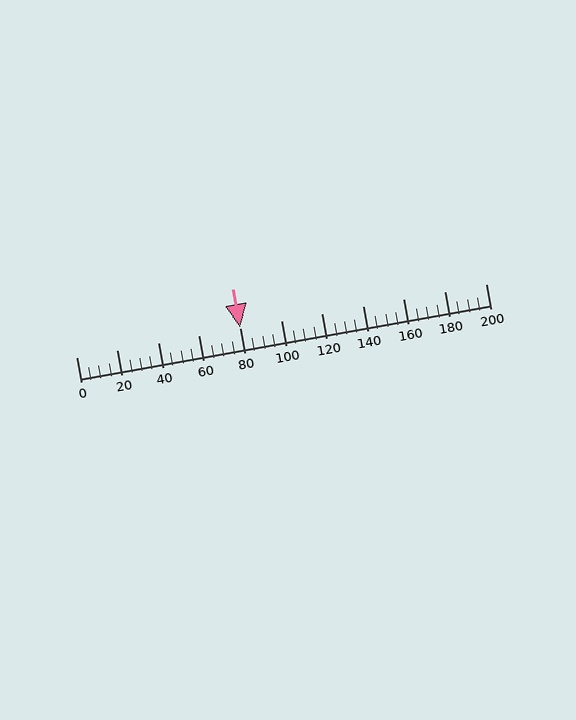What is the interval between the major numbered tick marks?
The major tick marks are spaced 20 units apart.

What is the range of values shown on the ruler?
The ruler shows values from 0 to 200.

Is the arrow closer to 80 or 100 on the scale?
The arrow is closer to 80.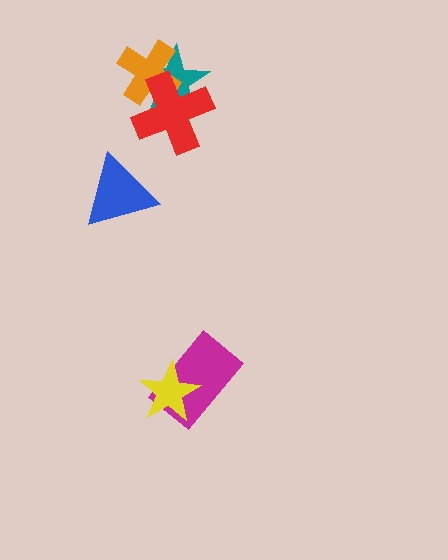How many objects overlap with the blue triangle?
0 objects overlap with the blue triangle.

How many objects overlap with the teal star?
2 objects overlap with the teal star.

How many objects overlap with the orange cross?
2 objects overlap with the orange cross.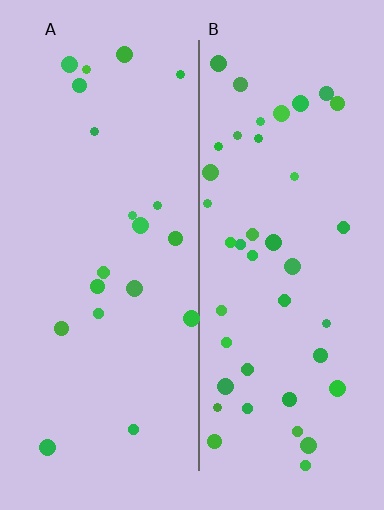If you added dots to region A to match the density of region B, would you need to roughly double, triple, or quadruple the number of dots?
Approximately double.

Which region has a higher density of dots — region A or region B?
B (the right).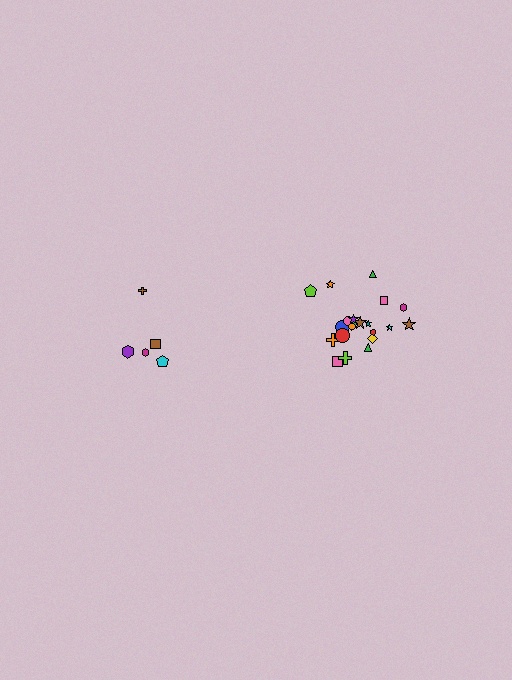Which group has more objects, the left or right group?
The right group.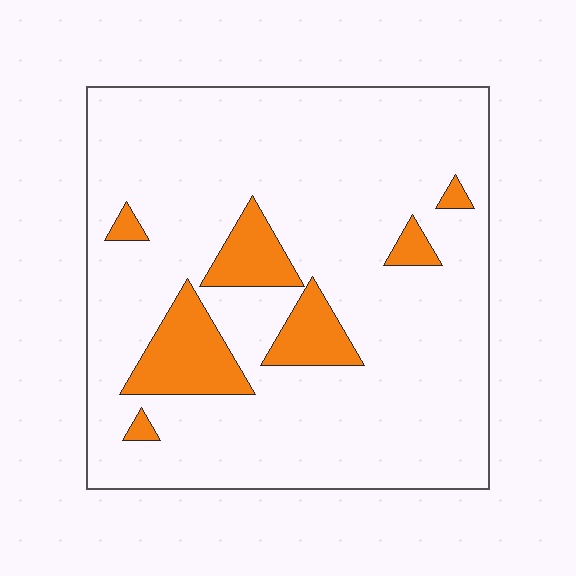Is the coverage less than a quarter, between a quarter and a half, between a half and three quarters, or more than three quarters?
Less than a quarter.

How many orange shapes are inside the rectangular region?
7.